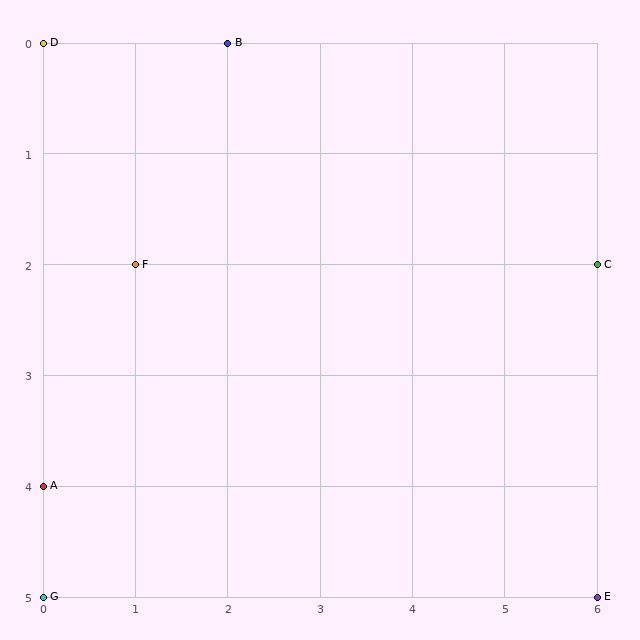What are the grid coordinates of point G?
Point G is at grid coordinates (0, 5).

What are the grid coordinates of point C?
Point C is at grid coordinates (6, 2).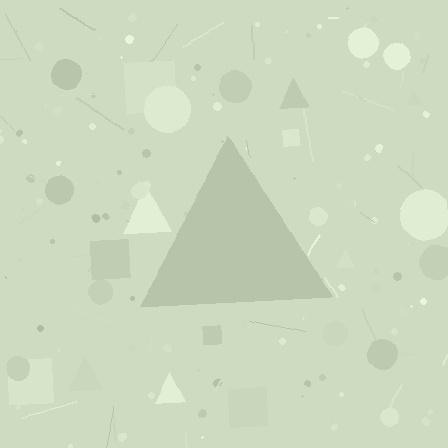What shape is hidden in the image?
A triangle is hidden in the image.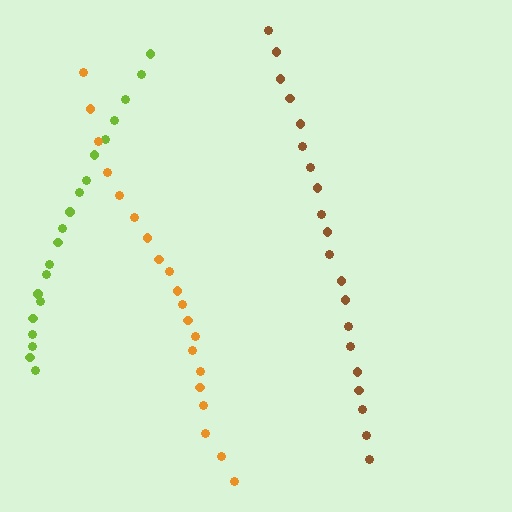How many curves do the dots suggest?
There are 3 distinct paths.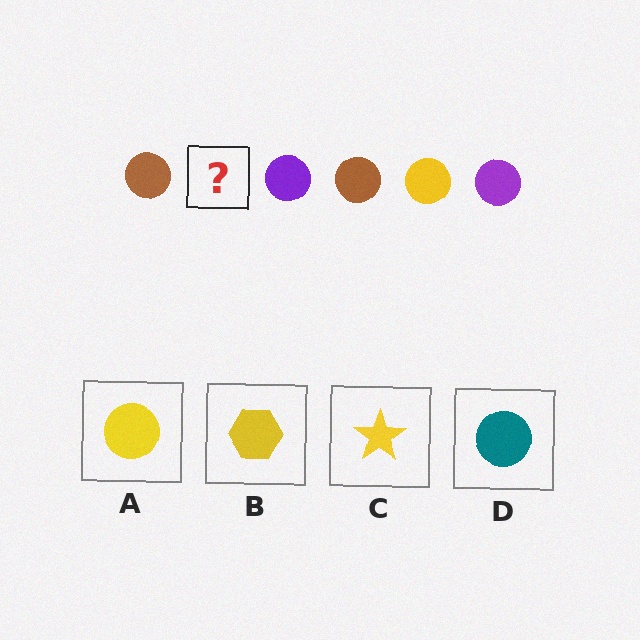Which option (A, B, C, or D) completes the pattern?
A.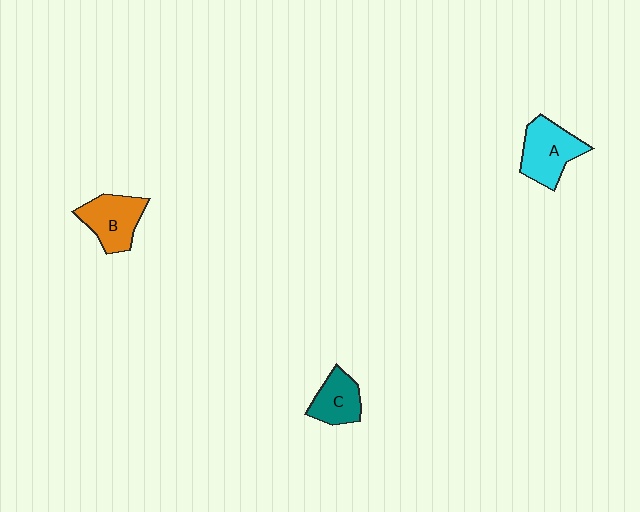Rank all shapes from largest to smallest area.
From largest to smallest: A (cyan), B (orange), C (teal).